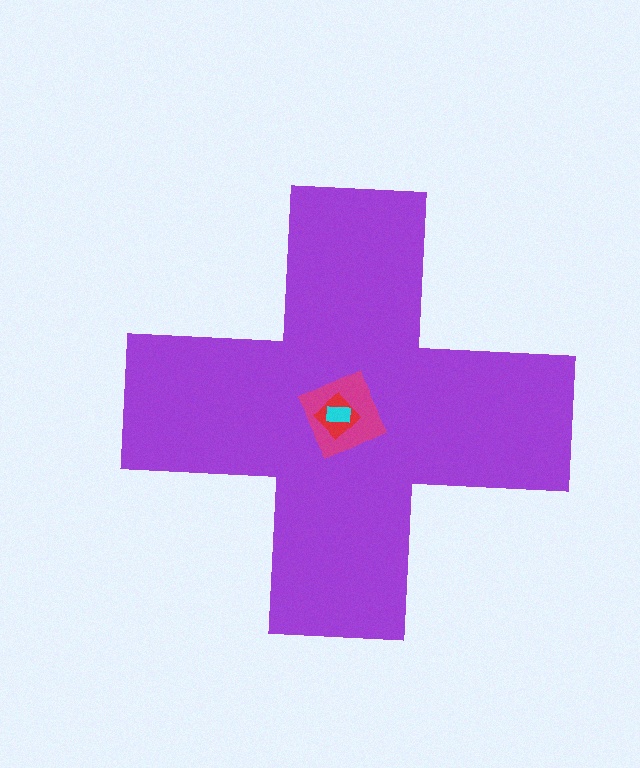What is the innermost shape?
The cyan rectangle.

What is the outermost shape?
The purple cross.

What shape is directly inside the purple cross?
The magenta square.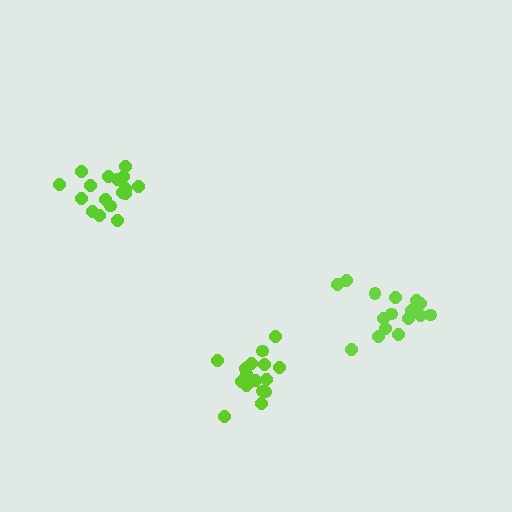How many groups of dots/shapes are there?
There are 3 groups.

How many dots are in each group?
Group 1: 16 dots, Group 2: 16 dots, Group 3: 17 dots (49 total).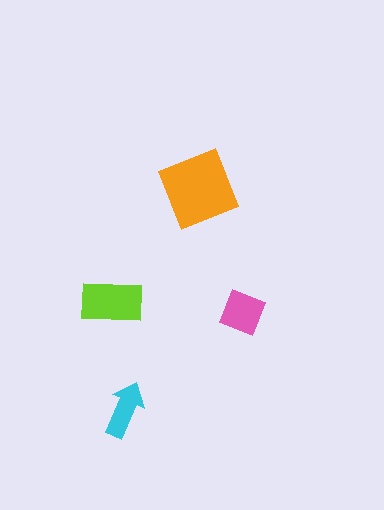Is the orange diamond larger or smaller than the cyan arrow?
Larger.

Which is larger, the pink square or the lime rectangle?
The lime rectangle.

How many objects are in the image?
There are 4 objects in the image.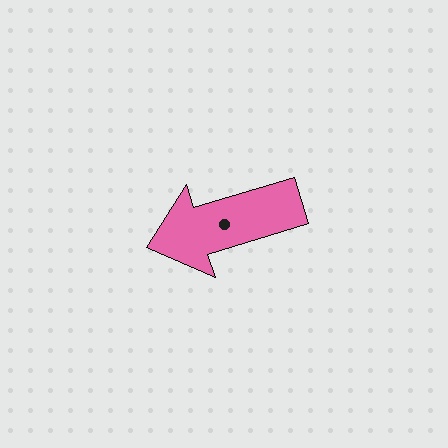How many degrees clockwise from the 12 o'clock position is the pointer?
Approximately 253 degrees.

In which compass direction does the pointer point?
West.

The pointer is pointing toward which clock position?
Roughly 8 o'clock.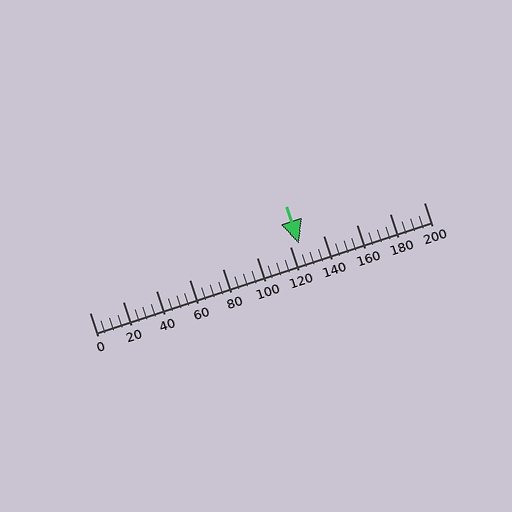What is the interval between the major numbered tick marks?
The major tick marks are spaced 20 units apart.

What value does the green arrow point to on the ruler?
The green arrow points to approximately 125.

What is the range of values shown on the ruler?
The ruler shows values from 0 to 200.